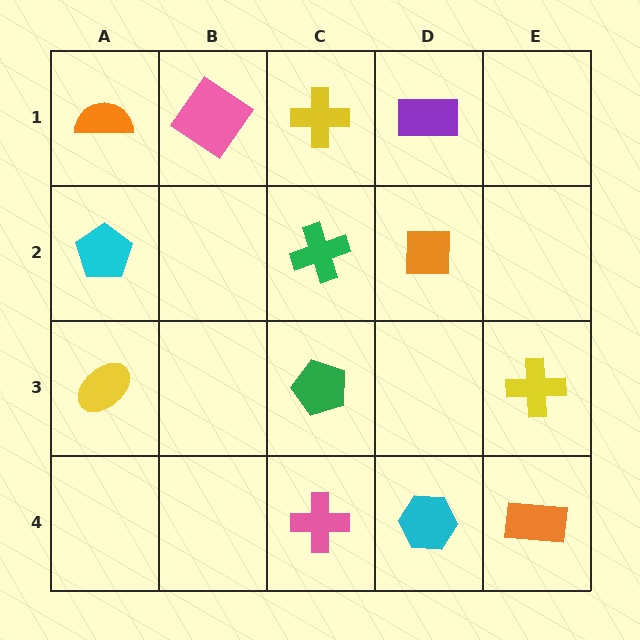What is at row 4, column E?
An orange rectangle.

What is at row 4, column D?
A cyan hexagon.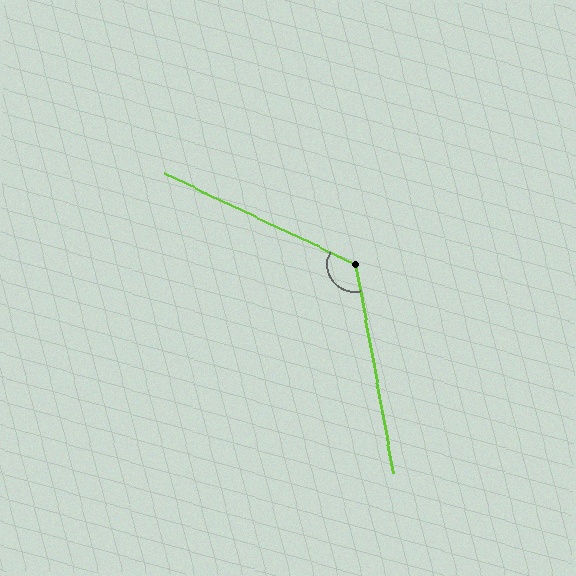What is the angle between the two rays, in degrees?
Approximately 126 degrees.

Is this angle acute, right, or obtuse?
It is obtuse.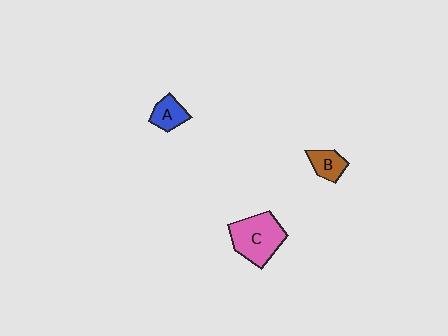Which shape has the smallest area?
Shape B (brown).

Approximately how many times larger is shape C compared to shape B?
Approximately 2.3 times.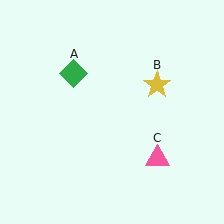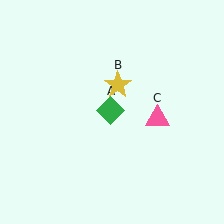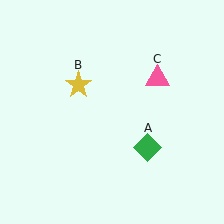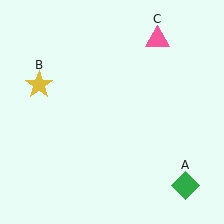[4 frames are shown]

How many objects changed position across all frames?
3 objects changed position: green diamond (object A), yellow star (object B), pink triangle (object C).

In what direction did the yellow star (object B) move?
The yellow star (object B) moved left.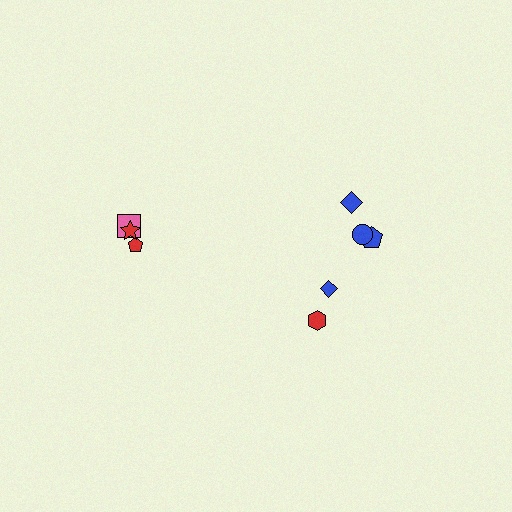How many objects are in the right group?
There are 5 objects.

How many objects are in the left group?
There are 3 objects.